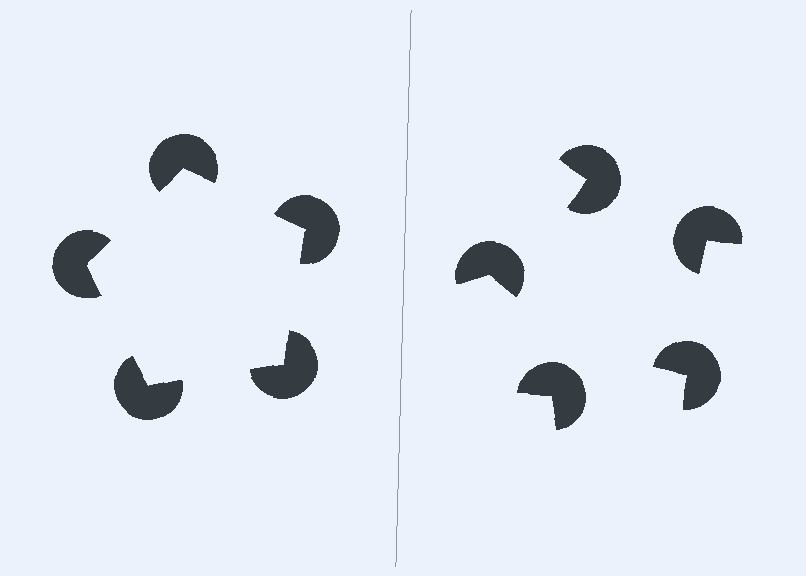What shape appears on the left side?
An illusory pentagon.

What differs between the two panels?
The pac-man discs are positioned identically on both sides; only the wedge orientations differ. On the left they align to a pentagon; on the right they are misaligned.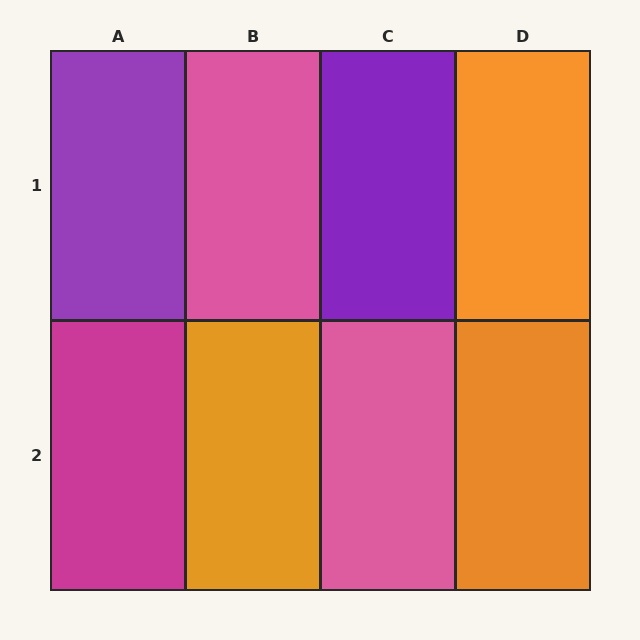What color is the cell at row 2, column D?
Orange.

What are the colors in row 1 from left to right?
Purple, pink, purple, orange.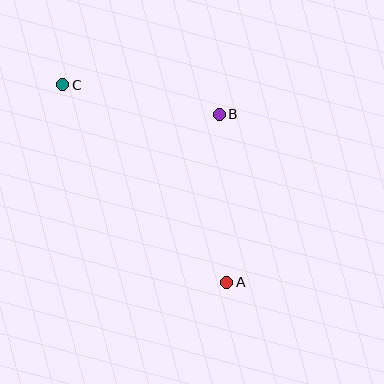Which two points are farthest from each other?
Points A and C are farthest from each other.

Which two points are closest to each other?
Points B and C are closest to each other.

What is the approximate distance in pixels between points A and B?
The distance between A and B is approximately 168 pixels.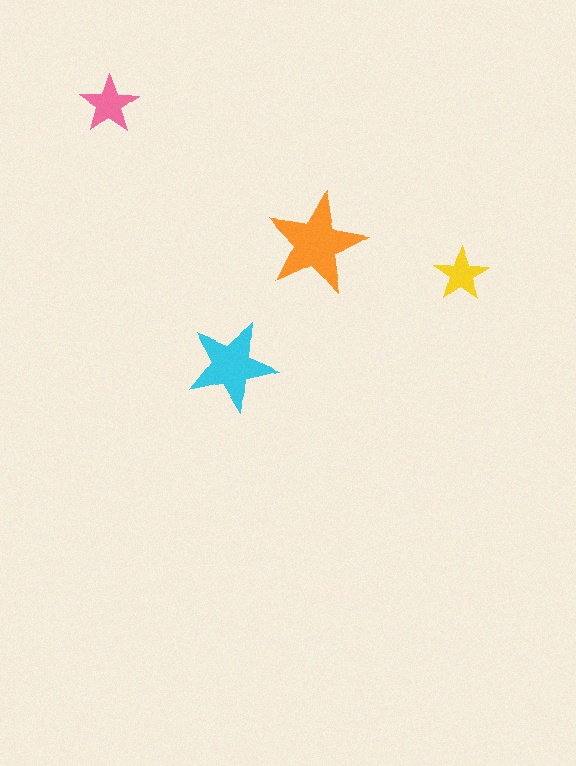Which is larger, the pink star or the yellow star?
The pink one.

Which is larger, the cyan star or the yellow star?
The cyan one.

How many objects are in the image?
There are 4 objects in the image.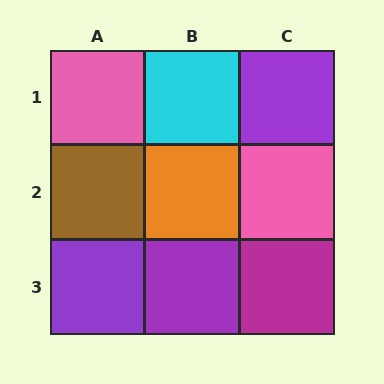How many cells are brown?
1 cell is brown.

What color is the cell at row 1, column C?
Purple.